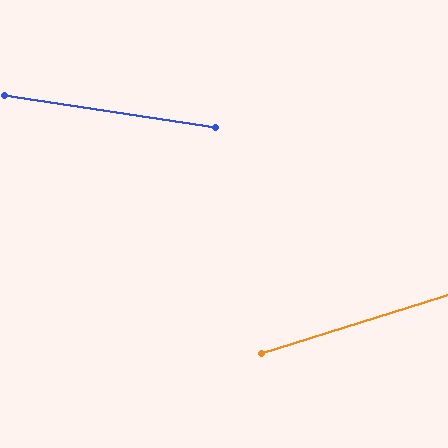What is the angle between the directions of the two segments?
Approximately 26 degrees.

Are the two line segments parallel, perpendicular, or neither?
Neither parallel nor perpendicular — they differ by about 26°.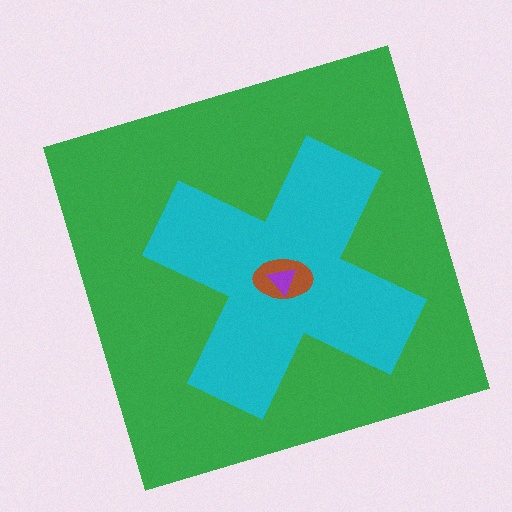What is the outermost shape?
The green square.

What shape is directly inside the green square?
The cyan cross.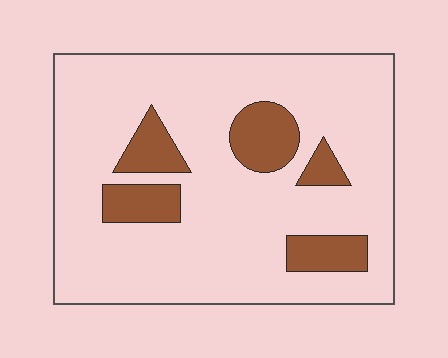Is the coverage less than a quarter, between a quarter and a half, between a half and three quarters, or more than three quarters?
Less than a quarter.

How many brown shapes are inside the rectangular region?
5.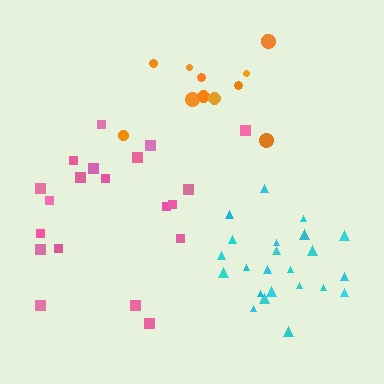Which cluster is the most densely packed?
Cyan.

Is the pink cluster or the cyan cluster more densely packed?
Cyan.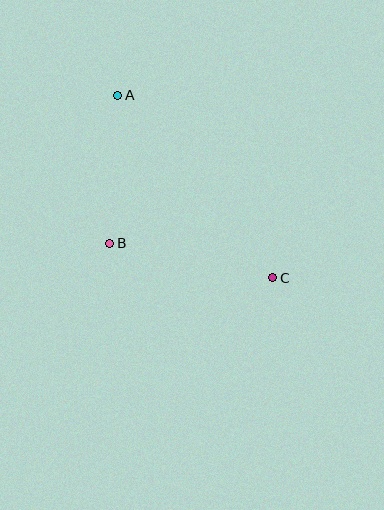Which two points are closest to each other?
Points A and B are closest to each other.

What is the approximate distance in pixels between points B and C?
The distance between B and C is approximately 167 pixels.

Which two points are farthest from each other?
Points A and C are farthest from each other.